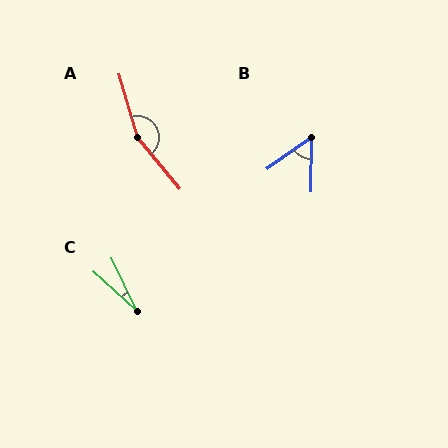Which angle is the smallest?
C, at approximately 22 degrees.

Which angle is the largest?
A, at approximately 157 degrees.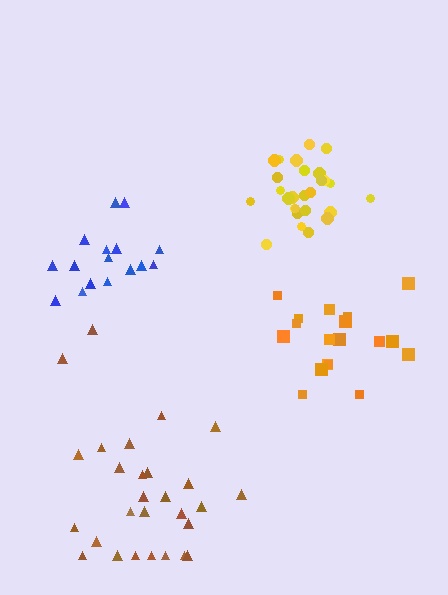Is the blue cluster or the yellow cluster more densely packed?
Yellow.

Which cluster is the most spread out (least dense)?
Brown.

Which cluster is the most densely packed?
Yellow.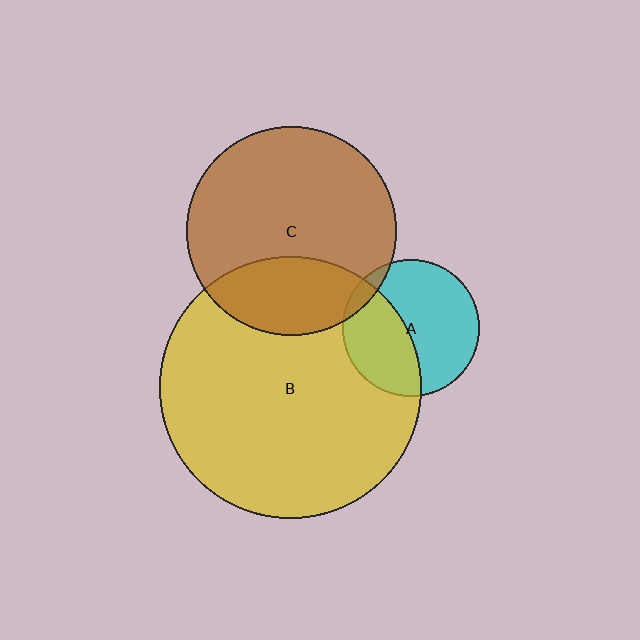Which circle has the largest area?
Circle B (yellow).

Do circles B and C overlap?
Yes.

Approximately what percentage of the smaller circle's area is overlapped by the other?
Approximately 30%.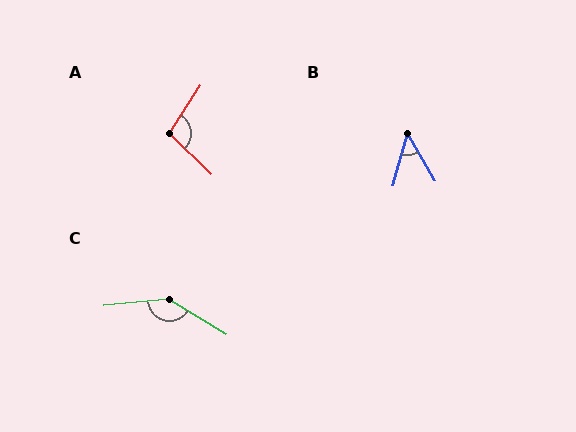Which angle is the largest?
C, at approximately 143 degrees.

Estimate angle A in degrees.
Approximately 101 degrees.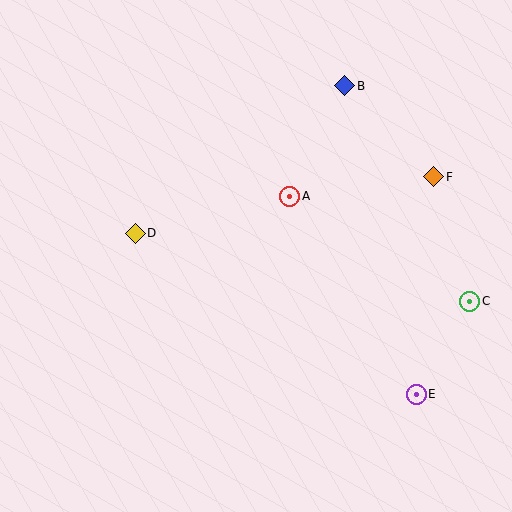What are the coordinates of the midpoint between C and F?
The midpoint between C and F is at (452, 239).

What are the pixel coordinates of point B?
Point B is at (345, 86).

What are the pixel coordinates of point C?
Point C is at (470, 301).